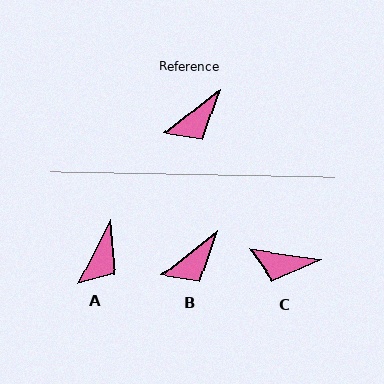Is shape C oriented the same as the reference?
No, it is off by about 47 degrees.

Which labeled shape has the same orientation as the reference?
B.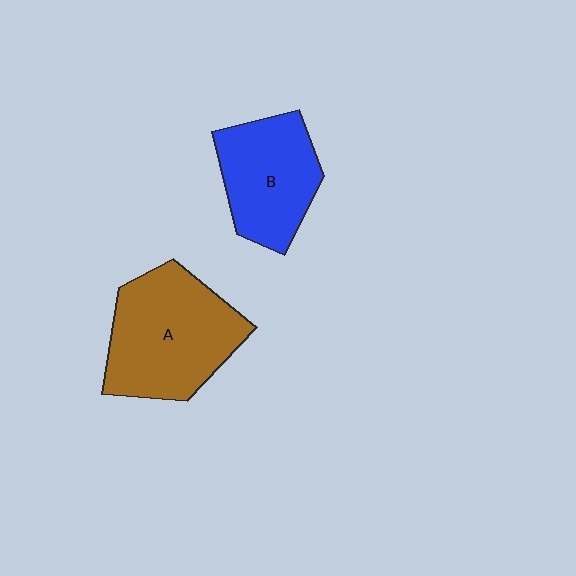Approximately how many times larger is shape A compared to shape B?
Approximately 1.3 times.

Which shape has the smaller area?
Shape B (blue).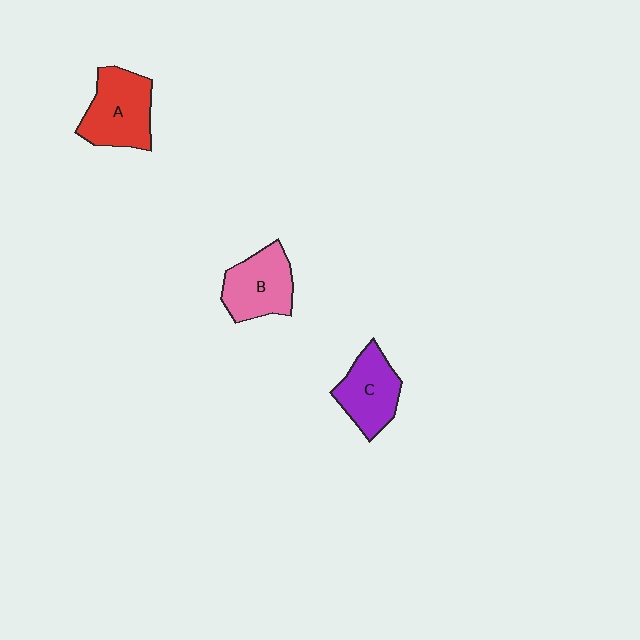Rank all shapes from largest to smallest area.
From largest to smallest: A (red), B (pink), C (purple).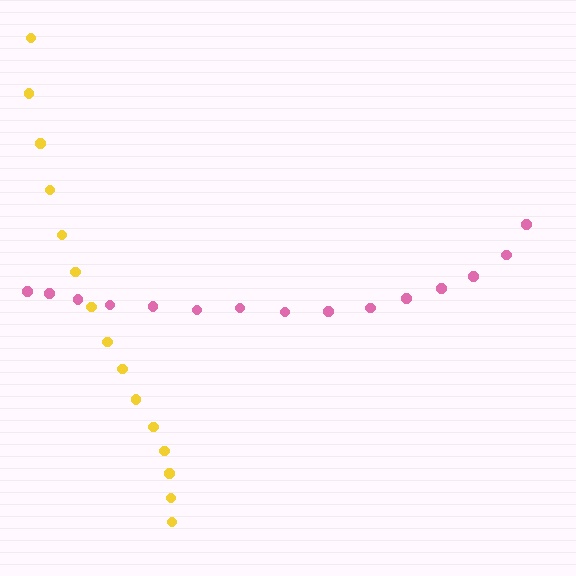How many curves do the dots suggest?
There are 2 distinct paths.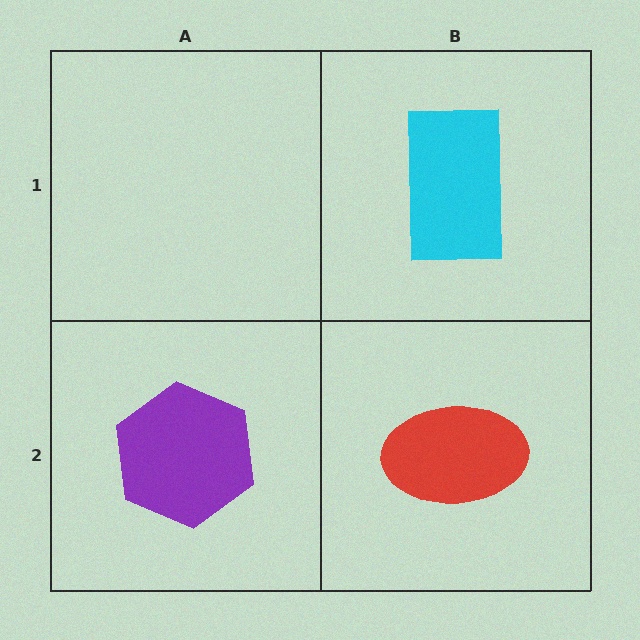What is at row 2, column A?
A purple hexagon.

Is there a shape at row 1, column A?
No, that cell is empty.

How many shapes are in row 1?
1 shape.